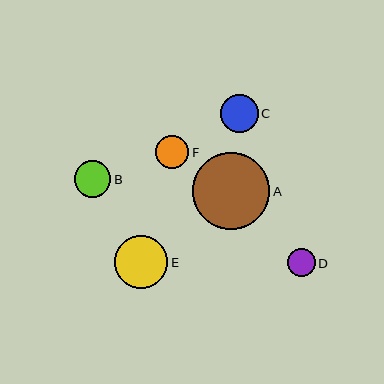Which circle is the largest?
Circle A is the largest with a size of approximately 77 pixels.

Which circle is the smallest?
Circle D is the smallest with a size of approximately 28 pixels.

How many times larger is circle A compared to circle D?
Circle A is approximately 2.7 times the size of circle D.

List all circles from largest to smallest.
From largest to smallest: A, E, C, B, F, D.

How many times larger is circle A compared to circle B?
Circle A is approximately 2.1 times the size of circle B.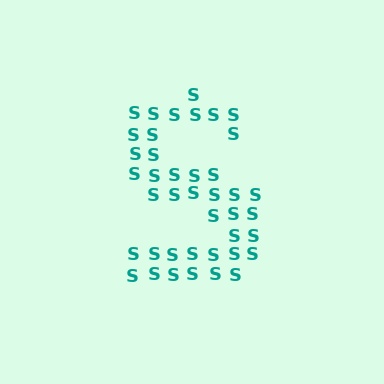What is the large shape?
The large shape is the letter S.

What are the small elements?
The small elements are letter S's.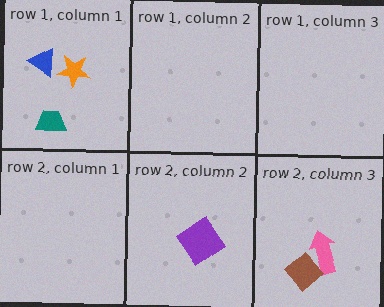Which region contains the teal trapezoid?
The row 1, column 1 region.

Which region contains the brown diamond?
The row 2, column 3 region.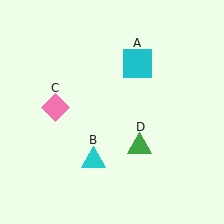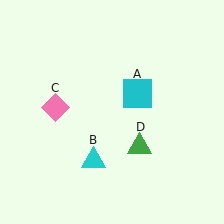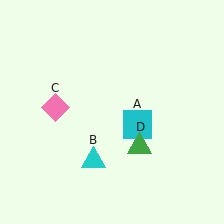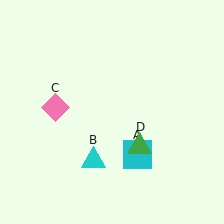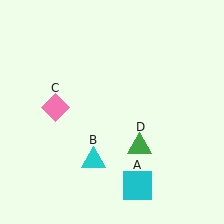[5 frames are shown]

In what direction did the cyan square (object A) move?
The cyan square (object A) moved down.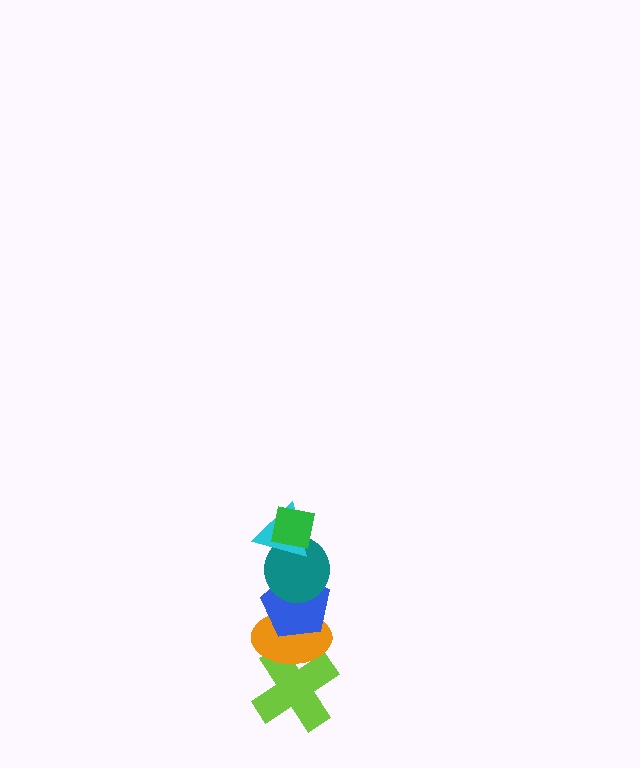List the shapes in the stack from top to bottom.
From top to bottom: the green square, the cyan triangle, the teal circle, the blue pentagon, the orange ellipse, the lime cross.